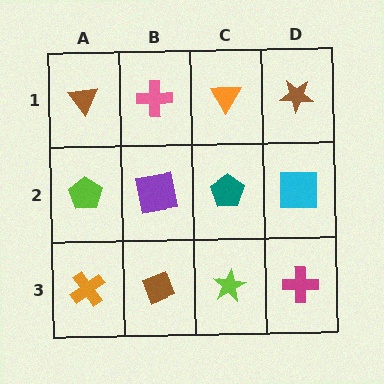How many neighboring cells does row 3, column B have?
3.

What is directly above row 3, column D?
A cyan square.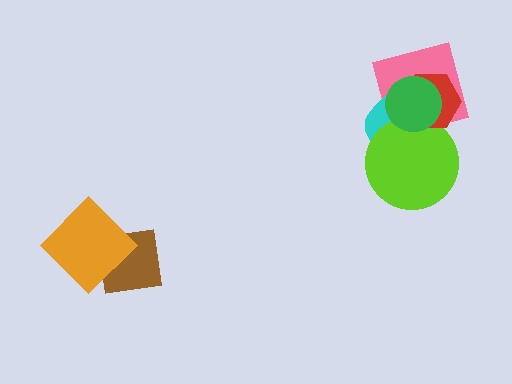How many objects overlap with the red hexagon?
4 objects overlap with the red hexagon.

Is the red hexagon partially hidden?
Yes, it is partially covered by another shape.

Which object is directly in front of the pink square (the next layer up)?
The cyan ellipse is directly in front of the pink square.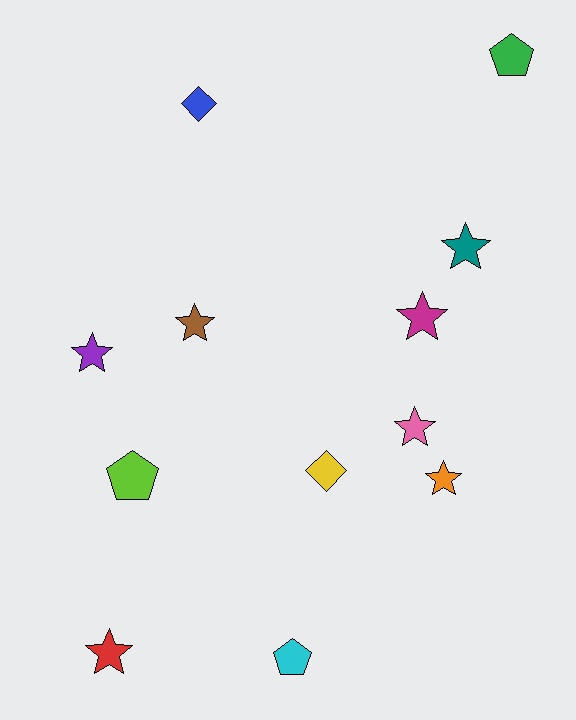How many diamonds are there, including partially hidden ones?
There are 2 diamonds.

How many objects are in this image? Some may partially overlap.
There are 12 objects.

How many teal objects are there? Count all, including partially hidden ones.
There is 1 teal object.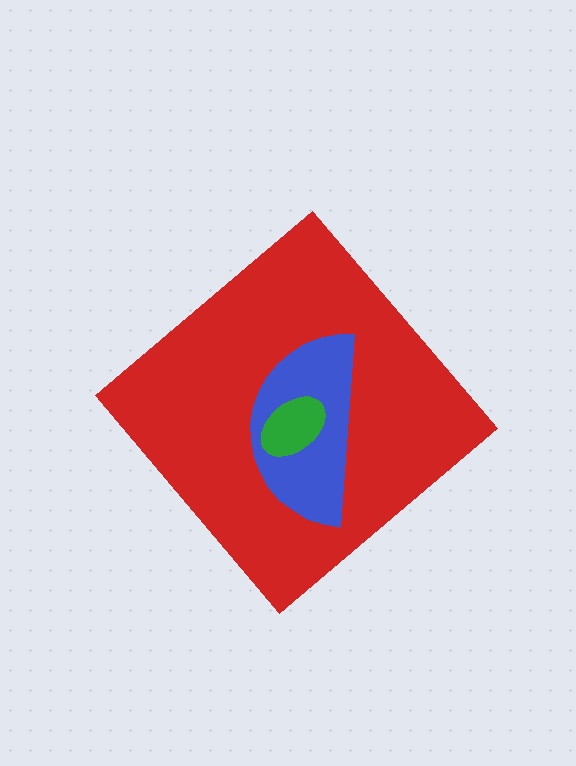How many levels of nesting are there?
3.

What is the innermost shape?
The green ellipse.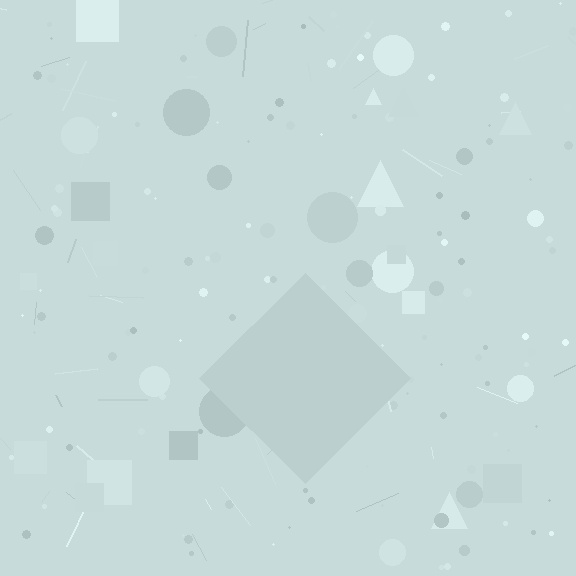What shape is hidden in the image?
A diamond is hidden in the image.